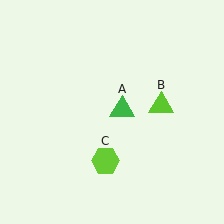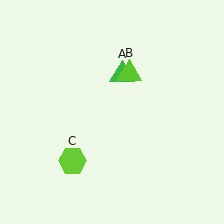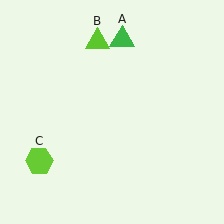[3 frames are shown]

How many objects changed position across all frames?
3 objects changed position: green triangle (object A), lime triangle (object B), lime hexagon (object C).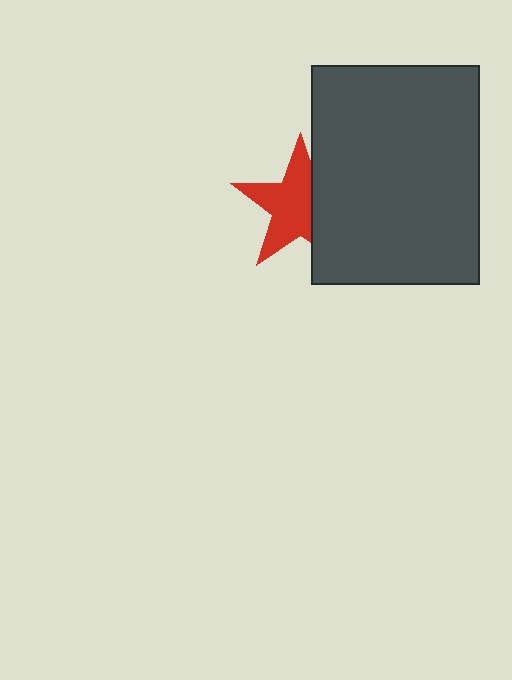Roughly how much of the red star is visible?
Most of it is visible (roughly 67%).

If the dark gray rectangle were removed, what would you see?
You would see the complete red star.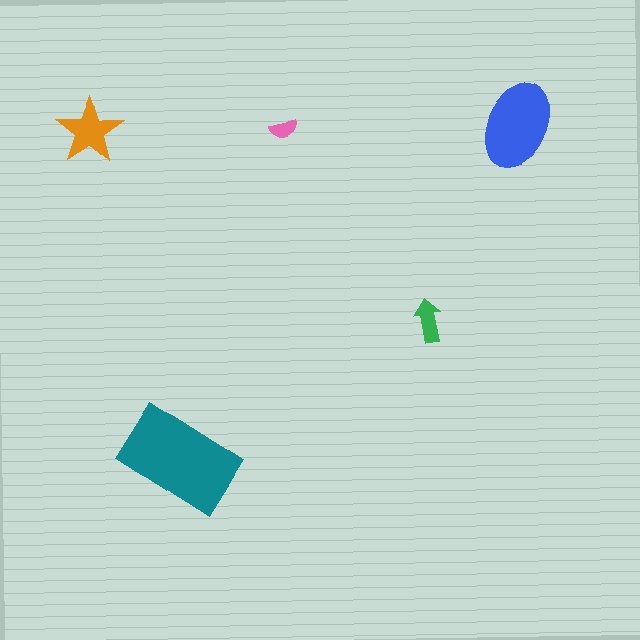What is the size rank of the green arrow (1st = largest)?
4th.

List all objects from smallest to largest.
The pink semicircle, the green arrow, the orange star, the blue ellipse, the teal rectangle.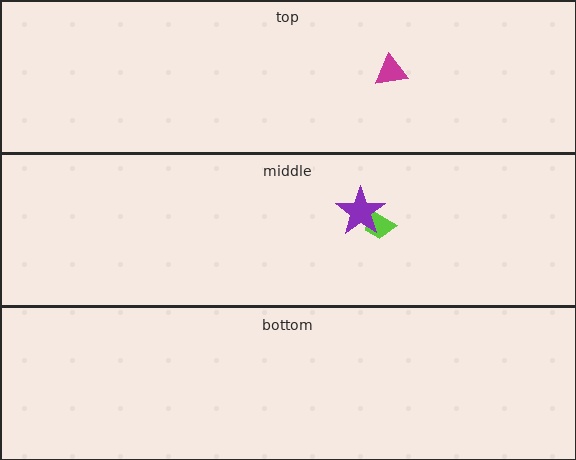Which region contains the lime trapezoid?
The middle region.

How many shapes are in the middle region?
2.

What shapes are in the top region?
The magenta triangle.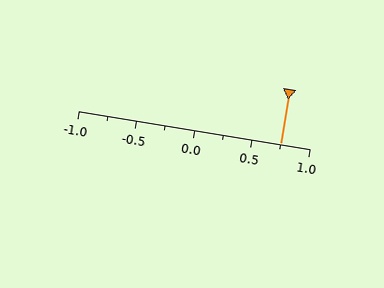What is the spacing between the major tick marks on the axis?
The major ticks are spaced 0.5 apart.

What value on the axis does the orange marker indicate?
The marker indicates approximately 0.75.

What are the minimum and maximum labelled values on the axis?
The axis runs from -1.0 to 1.0.